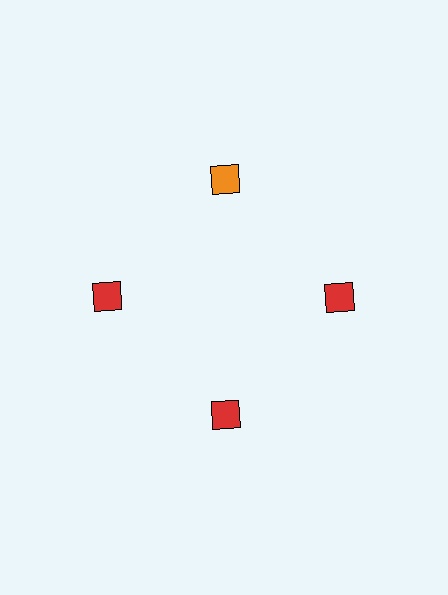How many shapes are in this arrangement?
There are 4 shapes arranged in a ring pattern.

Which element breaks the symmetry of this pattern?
The orange diamond at roughly the 12 o'clock position breaks the symmetry. All other shapes are red diamonds.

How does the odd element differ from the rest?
It has a different color: orange instead of red.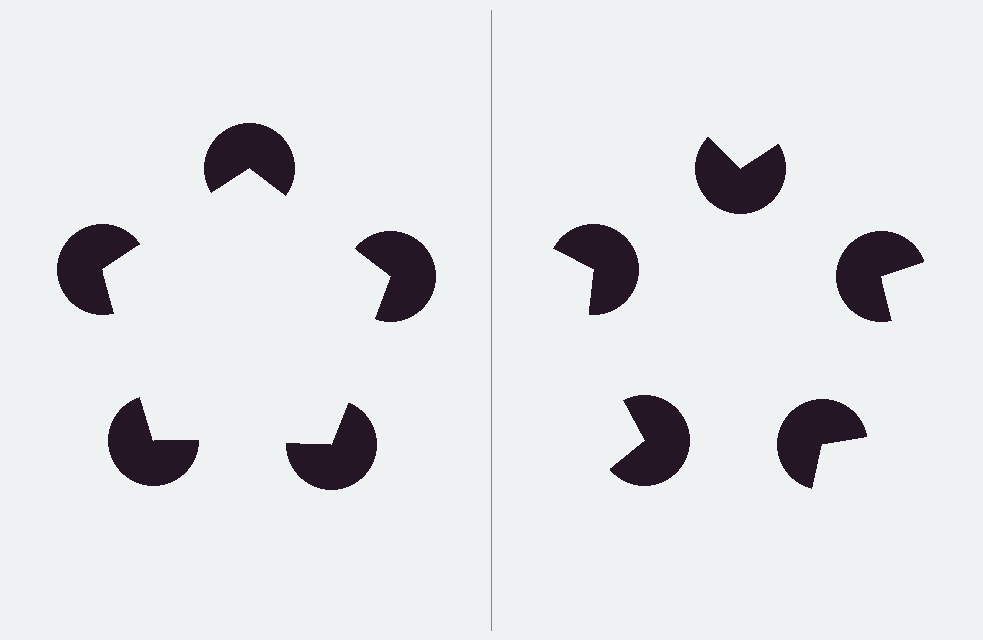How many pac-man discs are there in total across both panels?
10 — 5 on each side.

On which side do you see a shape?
An illusory pentagon appears on the left side. On the right side the wedge cuts are rotated, so no coherent shape forms.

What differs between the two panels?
The pac-man discs are positioned identically on both sides; only the wedge orientations differ. On the left they align to a pentagon; on the right they are misaligned.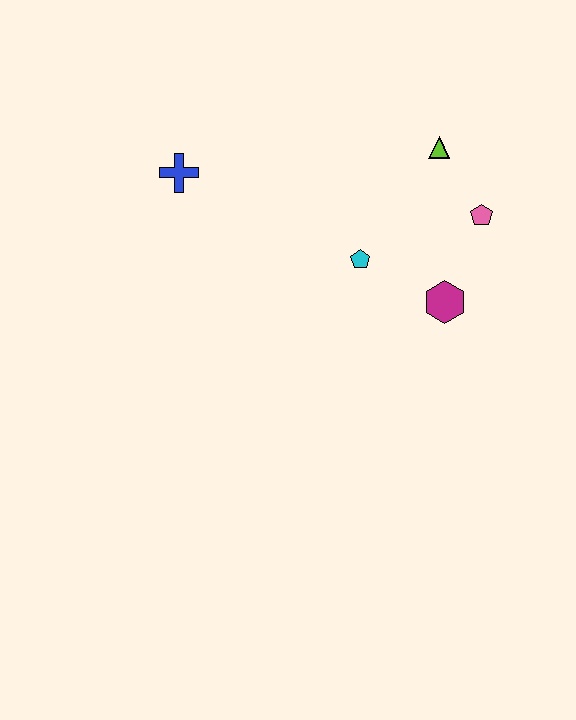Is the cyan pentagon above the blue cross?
No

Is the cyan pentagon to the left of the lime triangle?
Yes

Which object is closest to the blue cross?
The cyan pentagon is closest to the blue cross.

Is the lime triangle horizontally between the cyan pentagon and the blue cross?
No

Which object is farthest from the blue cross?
The pink pentagon is farthest from the blue cross.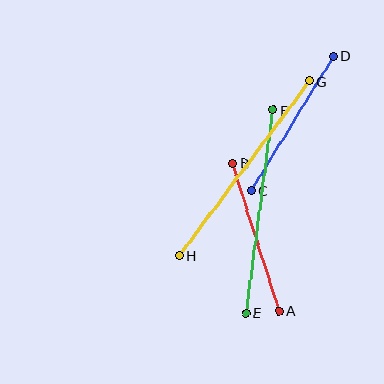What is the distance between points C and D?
The distance is approximately 157 pixels.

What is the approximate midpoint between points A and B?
The midpoint is at approximately (256, 237) pixels.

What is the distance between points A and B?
The distance is approximately 155 pixels.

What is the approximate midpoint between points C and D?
The midpoint is at approximately (292, 123) pixels.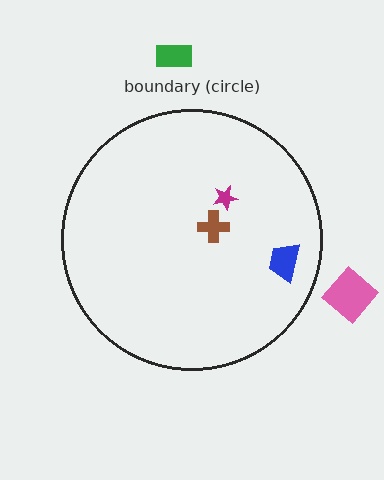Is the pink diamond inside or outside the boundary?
Outside.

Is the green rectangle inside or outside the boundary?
Outside.